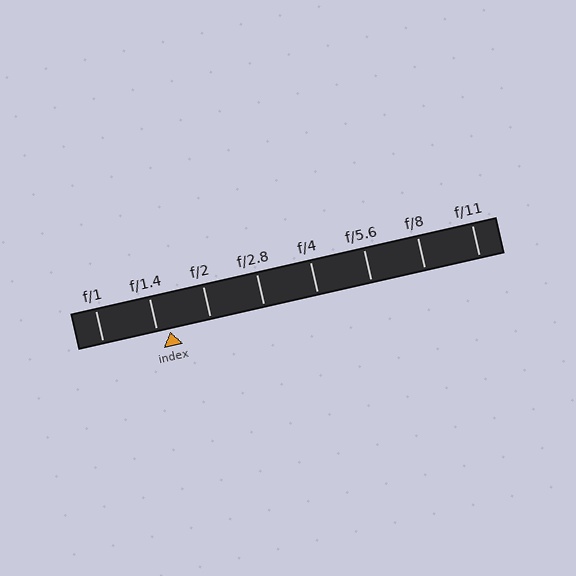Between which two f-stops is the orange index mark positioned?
The index mark is between f/1.4 and f/2.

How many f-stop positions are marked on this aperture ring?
There are 8 f-stop positions marked.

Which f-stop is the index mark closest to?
The index mark is closest to f/1.4.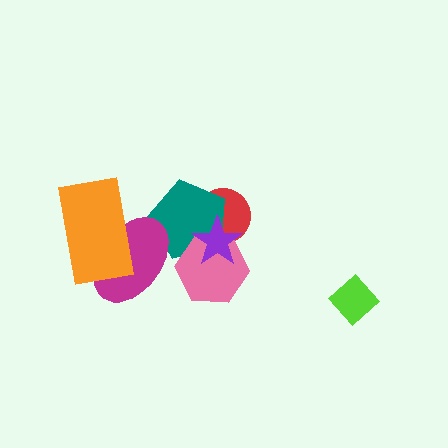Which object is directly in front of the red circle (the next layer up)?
The teal pentagon is directly in front of the red circle.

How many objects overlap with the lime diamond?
0 objects overlap with the lime diamond.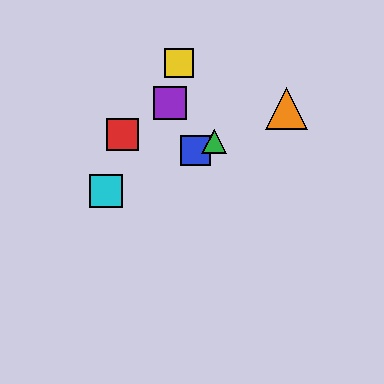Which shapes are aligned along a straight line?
The blue square, the green triangle, the orange triangle, the cyan square are aligned along a straight line.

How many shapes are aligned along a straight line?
4 shapes (the blue square, the green triangle, the orange triangle, the cyan square) are aligned along a straight line.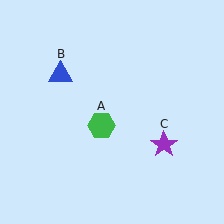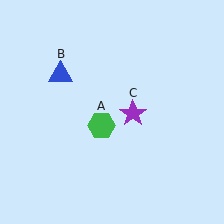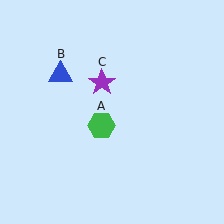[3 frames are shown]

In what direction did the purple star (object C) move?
The purple star (object C) moved up and to the left.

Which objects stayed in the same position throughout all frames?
Green hexagon (object A) and blue triangle (object B) remained stationary.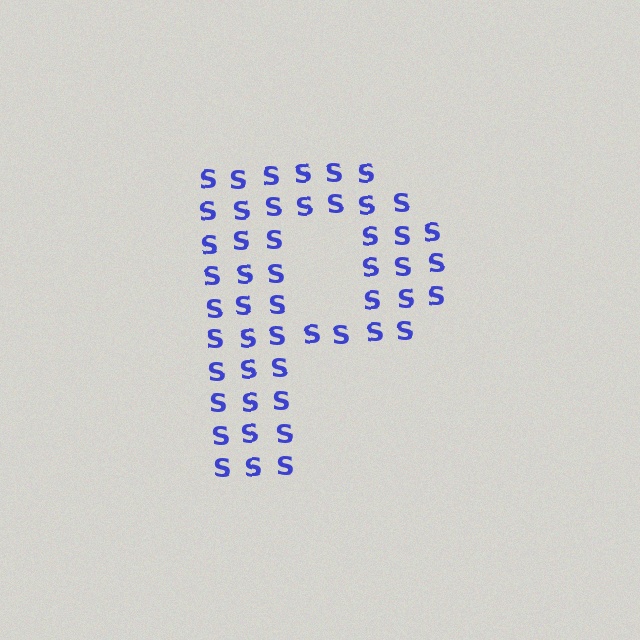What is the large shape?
The large shape is the letter P.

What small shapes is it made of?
It is made of small letter S's.